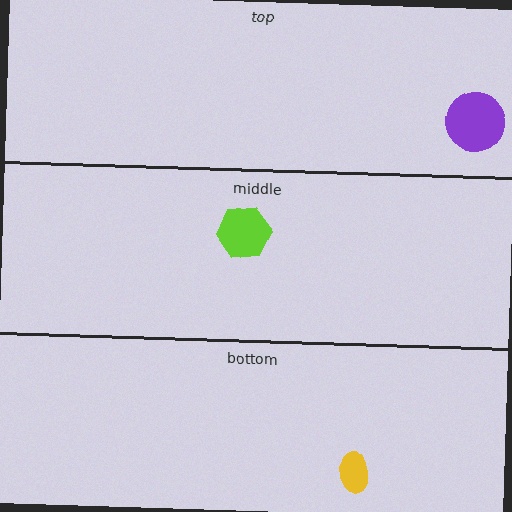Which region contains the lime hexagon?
The middle region.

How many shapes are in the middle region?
1.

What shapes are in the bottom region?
The yellow ellipse.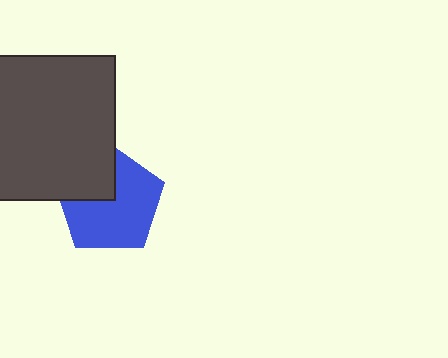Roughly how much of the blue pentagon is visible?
Most of it is visible (roughly 70%).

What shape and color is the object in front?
The object in front is a dark gray square.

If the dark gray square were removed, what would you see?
You would see the complete blue pentagon.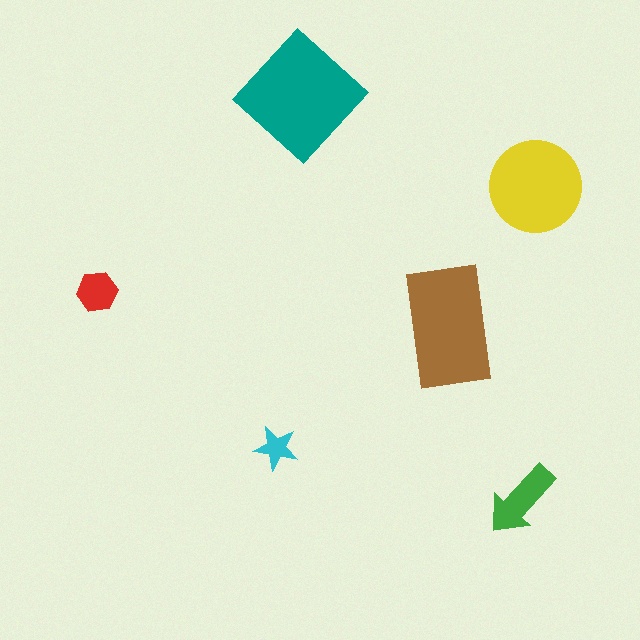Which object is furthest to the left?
The red hexagon is leftmost.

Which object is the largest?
The teal diamond.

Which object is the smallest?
The cyan star.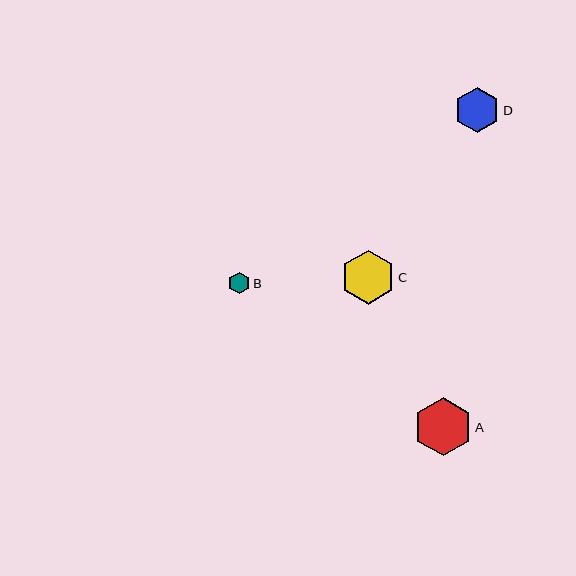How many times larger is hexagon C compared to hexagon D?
Hexagon C is approximately 1.2 times the size of hexagon D.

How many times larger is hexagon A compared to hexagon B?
Hexagon A is approximately 2.7 times the size of hexagon B.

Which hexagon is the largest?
Hexagon A is the largest with a size of approximately 58 pixels.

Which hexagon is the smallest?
Hexagon B is the smallest with a size of approximately 21 pixels.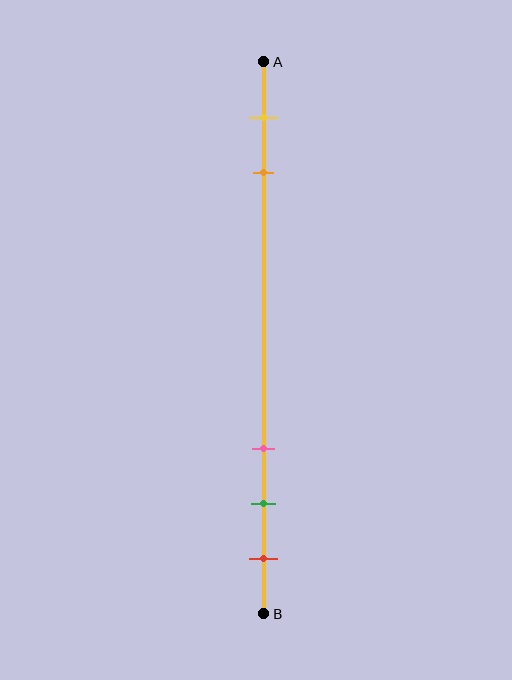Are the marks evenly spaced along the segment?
No, the marks are not evenly spaced.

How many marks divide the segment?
There are 5 marks dividing the segment.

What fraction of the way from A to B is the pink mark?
The pink mark is approximately 70% (0.7) of the way from A to B.